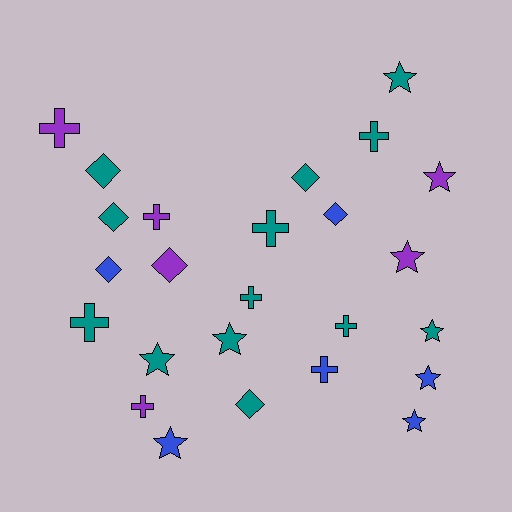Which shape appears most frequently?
Star, with 9 objects.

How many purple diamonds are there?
There is 1 purple diamond.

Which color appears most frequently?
Teal, with 13 objects.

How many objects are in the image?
There are 25 objects.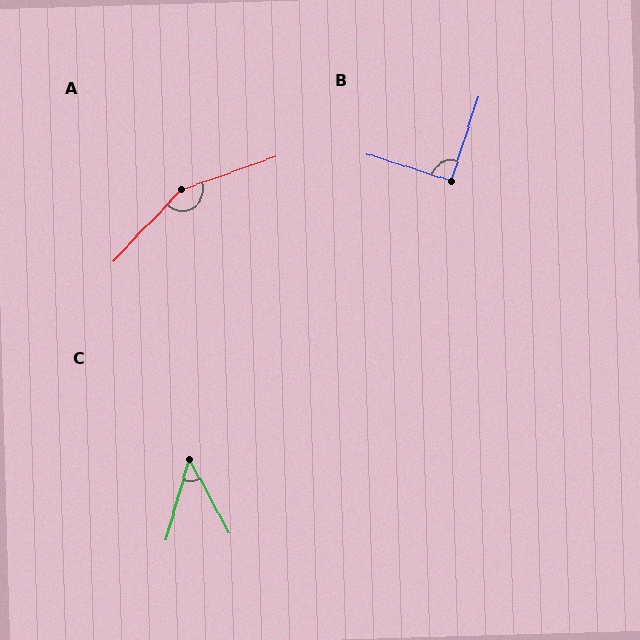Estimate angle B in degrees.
Approximately 90 degrees.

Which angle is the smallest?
C, at approximately 45 degrees.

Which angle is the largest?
A, at approximately 153 degrees.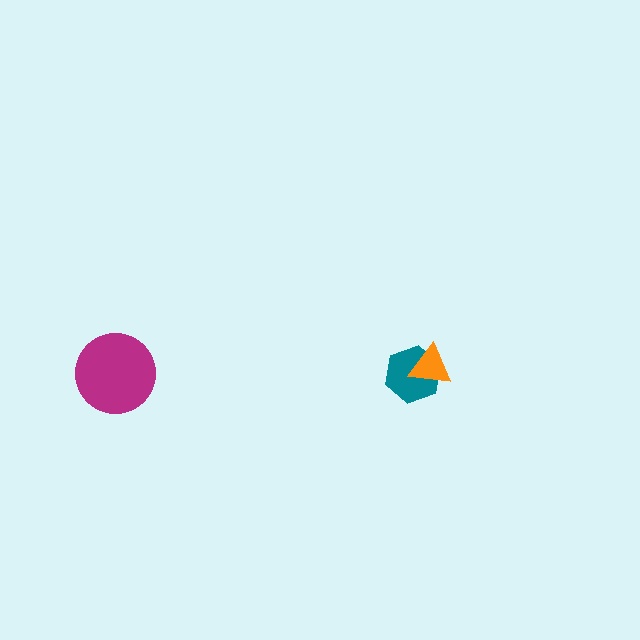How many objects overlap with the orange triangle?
1 object overlaps with the orange triangle.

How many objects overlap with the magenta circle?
0 objects overlap with the magenta circle.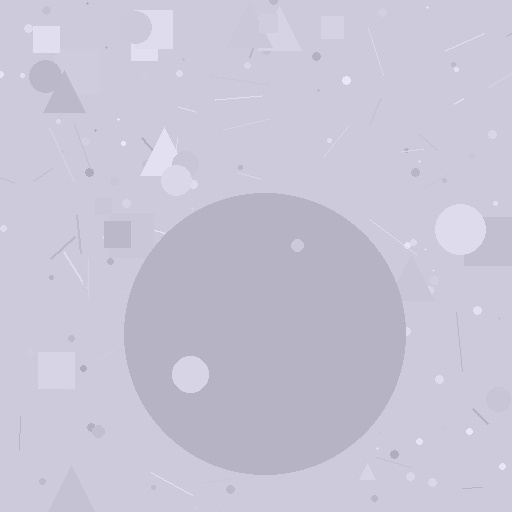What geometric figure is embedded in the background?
A circle is embedded in the background.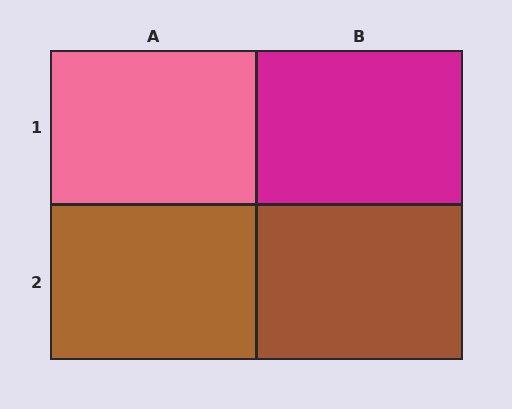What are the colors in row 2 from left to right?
Brown, brown.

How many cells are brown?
2 cells are brown.